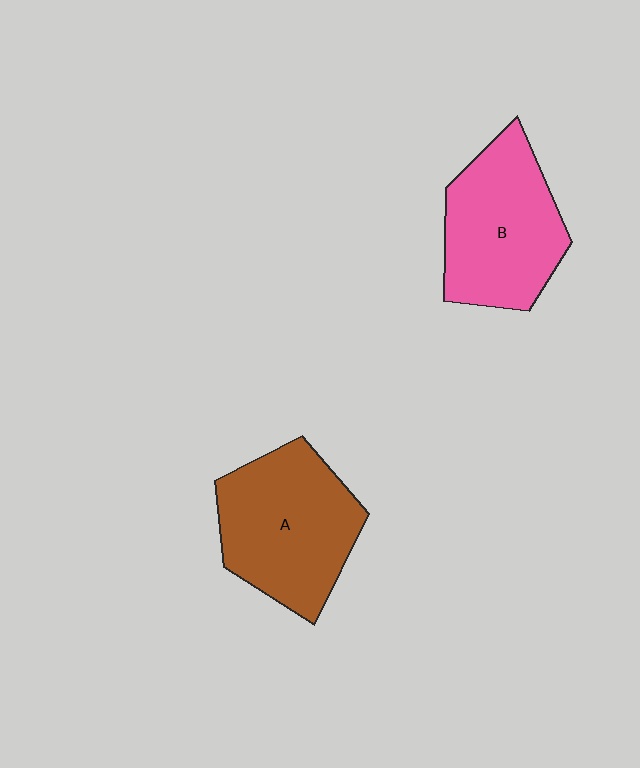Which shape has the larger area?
Shape A (brown).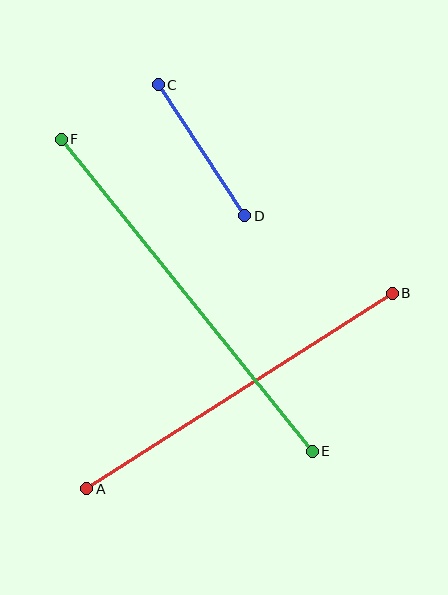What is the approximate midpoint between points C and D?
The midpoint is at approximately (202, 150) pixels.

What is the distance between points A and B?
The distance is approximately 363 pixels.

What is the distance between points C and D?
The distance is approximately 157 pixels.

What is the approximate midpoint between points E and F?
The midpoint is at approximately (187, 295) pixels.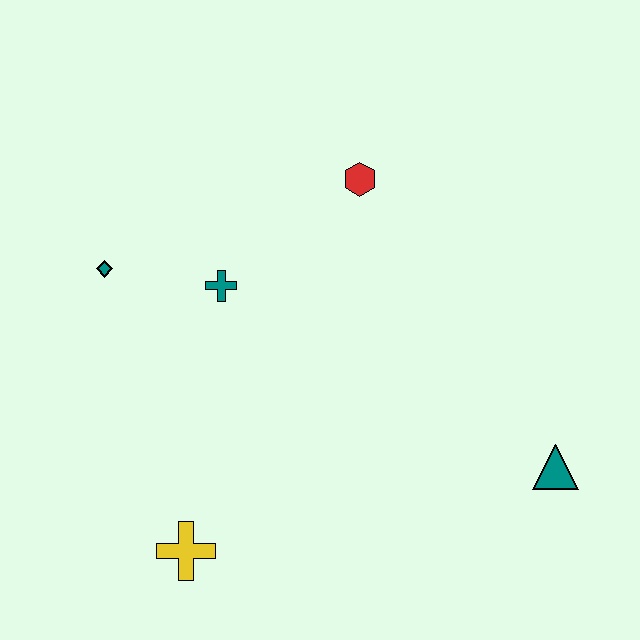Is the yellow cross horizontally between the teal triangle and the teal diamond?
Yes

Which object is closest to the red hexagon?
The teal cross is closest to the red hexagon.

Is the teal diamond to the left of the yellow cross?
Yes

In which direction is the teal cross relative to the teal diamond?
The teal cross is to the right of the teal diamond.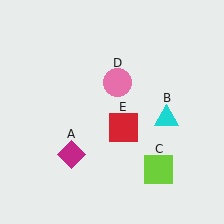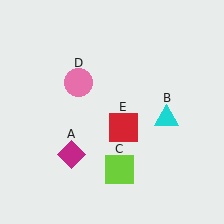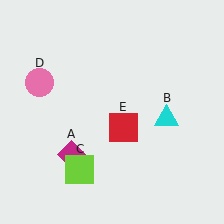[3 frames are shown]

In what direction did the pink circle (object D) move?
The pink circle (object D) moved left.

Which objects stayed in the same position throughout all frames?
Magenta diamond (object A) and cyan triangle (object B) and red square (object E) remained stationary.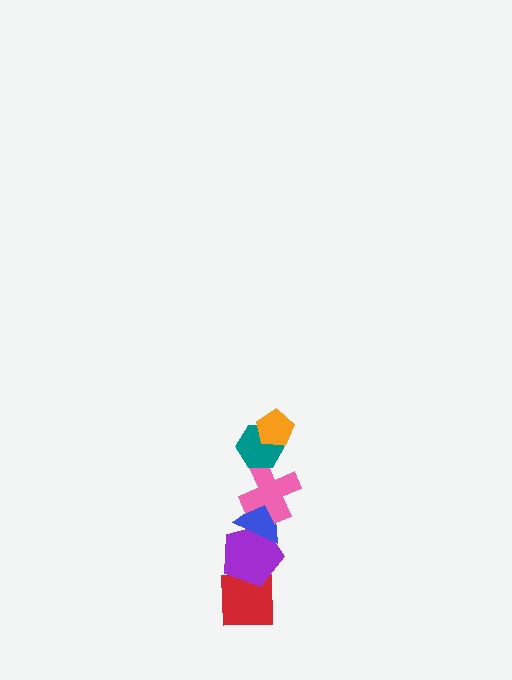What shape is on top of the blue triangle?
The pink cross is on top of the blue triangle.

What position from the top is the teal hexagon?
The teal hexagon is 2nd from the top.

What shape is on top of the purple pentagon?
The blue triangle is on top of the purple pentagon.